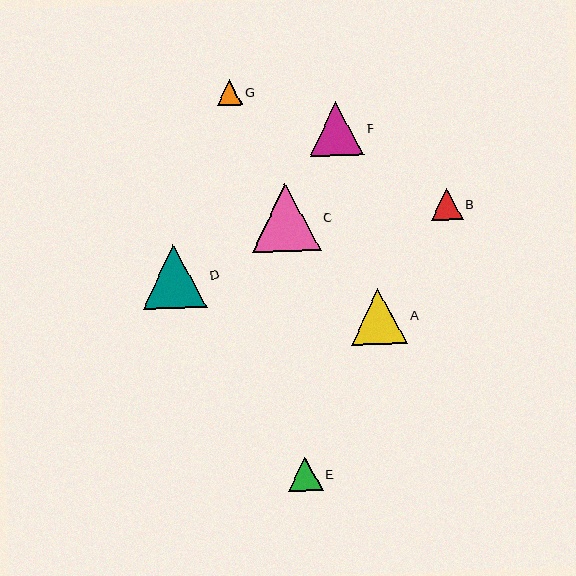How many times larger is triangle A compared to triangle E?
Triangle A is approximately 1.6 times the size of triangle E.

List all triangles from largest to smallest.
From largest to smallest: C, D, A, F, E, B, G.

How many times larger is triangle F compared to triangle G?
Triangle F is approximately 2.1 times the size of triangle G.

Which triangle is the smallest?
Triangle G is the smallest with a size of approximately 25 pixels.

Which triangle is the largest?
Triangle C is the largest with a size of approximately 68 pixels.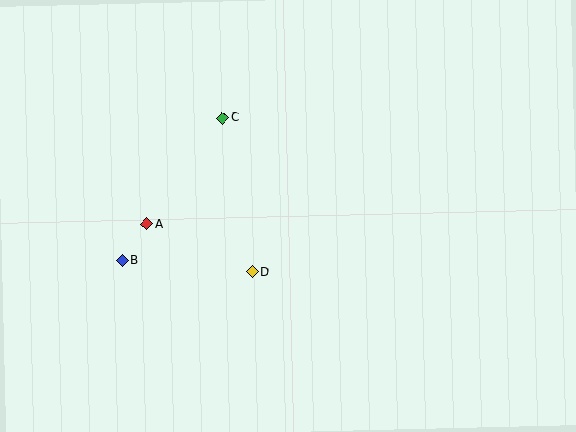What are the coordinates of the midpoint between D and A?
The midpoint between D and A is at (200, 248).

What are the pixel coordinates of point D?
Point D is at (253, 272).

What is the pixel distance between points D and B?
The distance between D and B is 131 pixels.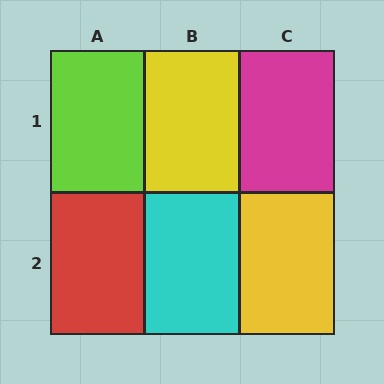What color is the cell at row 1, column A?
Lime.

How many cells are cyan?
1 cell is cyan.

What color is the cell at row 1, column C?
Magenta.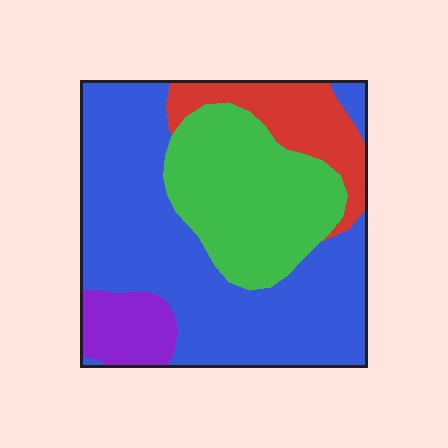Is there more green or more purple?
Green.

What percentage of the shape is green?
Green covers 27% of the shape.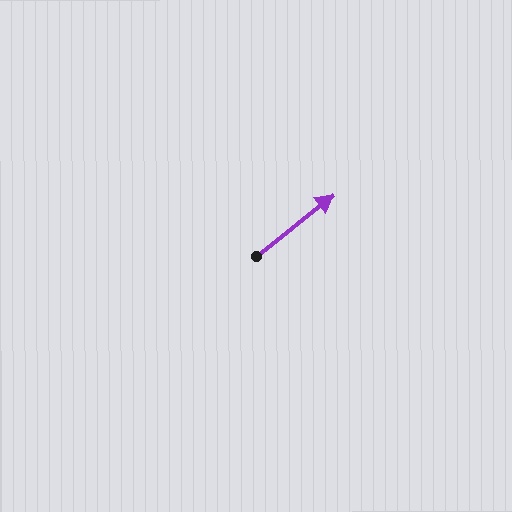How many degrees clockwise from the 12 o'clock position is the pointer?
Approximately 51 degrees.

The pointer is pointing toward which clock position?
Roughly 2 o'clock.